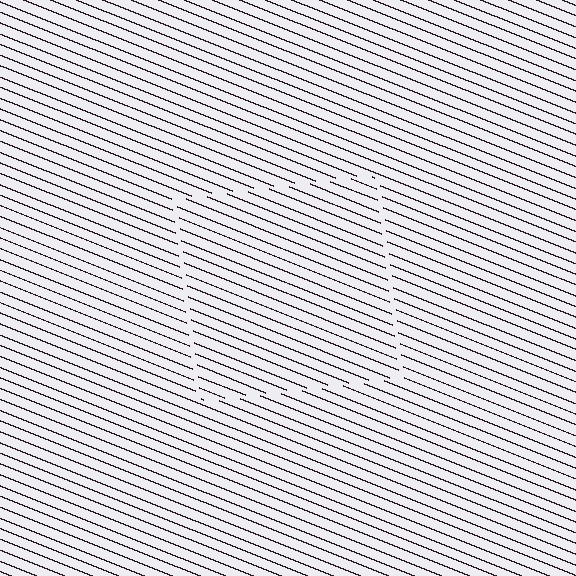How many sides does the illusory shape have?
4 sides — the line-ends trace a square.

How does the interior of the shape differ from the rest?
The interior of the shape contains the same grating, shifted by half a period — the contour is defined by the phase discontinuity where line-ends from the inner and outer gratings abut.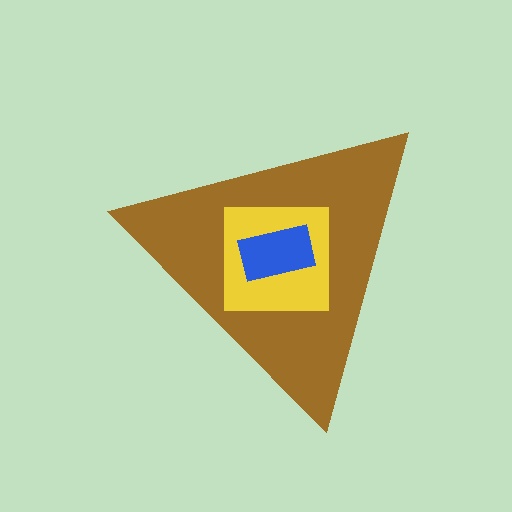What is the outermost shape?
The brown triangle.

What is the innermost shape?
The blue rectangle.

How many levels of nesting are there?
3.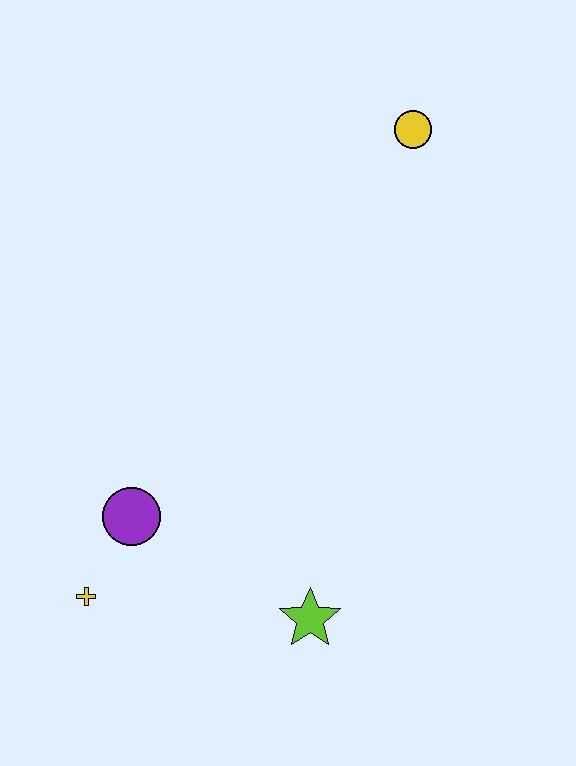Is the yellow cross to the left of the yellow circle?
Yes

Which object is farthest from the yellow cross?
The yellow circle is farthest from the yellow cross.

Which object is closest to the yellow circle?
The purple circle is closest to the yellow circle.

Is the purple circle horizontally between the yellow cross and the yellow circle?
Yes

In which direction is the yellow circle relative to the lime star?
The yellow circle is above the lime star.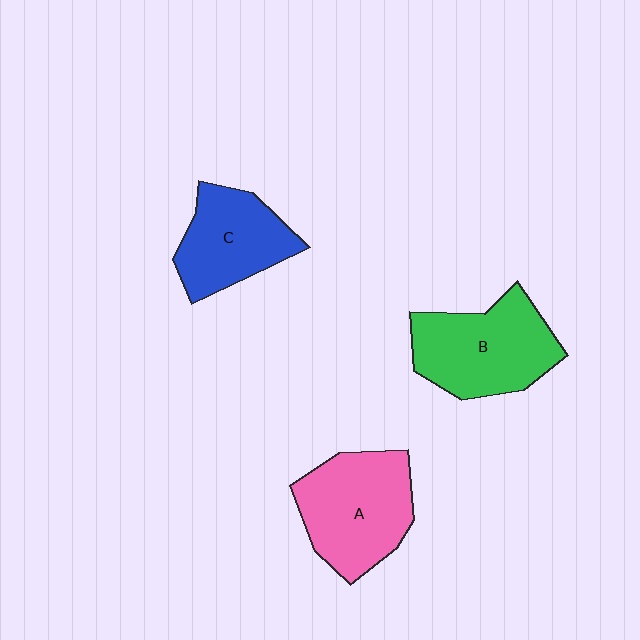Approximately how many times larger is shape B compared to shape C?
Approximately 1.2 times.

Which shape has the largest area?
Shape B (green).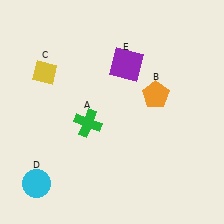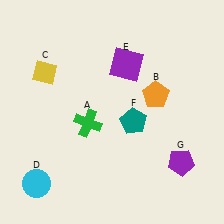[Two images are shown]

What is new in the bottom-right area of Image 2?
A teal pentagon (F) was added in the bottom-right area of Image 2.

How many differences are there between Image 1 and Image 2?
There are 2 differences between the two images.